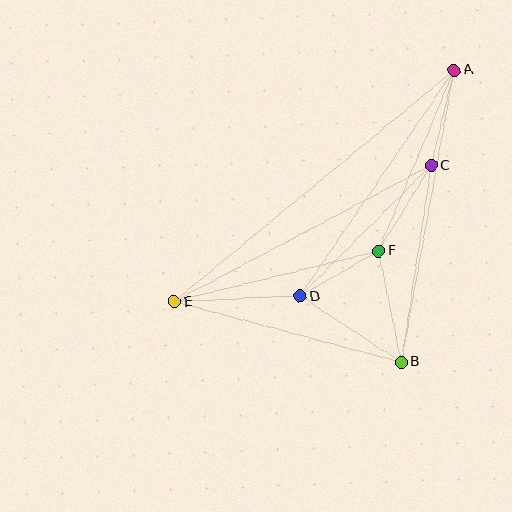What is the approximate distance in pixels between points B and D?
The distance between B and D is approximately 120 pixels.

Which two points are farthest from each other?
Points A and E are farthest from each other.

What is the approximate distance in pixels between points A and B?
The distance between A and B is approximately 297 pixels.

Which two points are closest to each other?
Points D and F are closest to each other.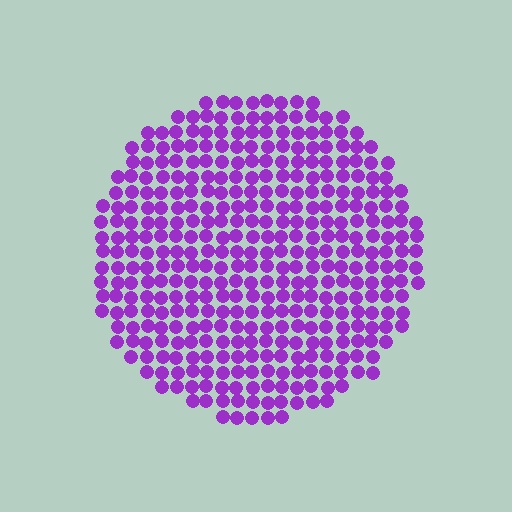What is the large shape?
The large shape is a circle.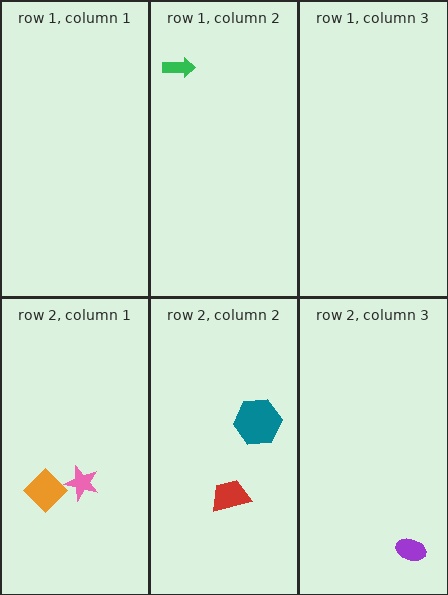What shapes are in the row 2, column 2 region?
The red trapezoid, the teal hexagon.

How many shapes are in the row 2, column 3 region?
1.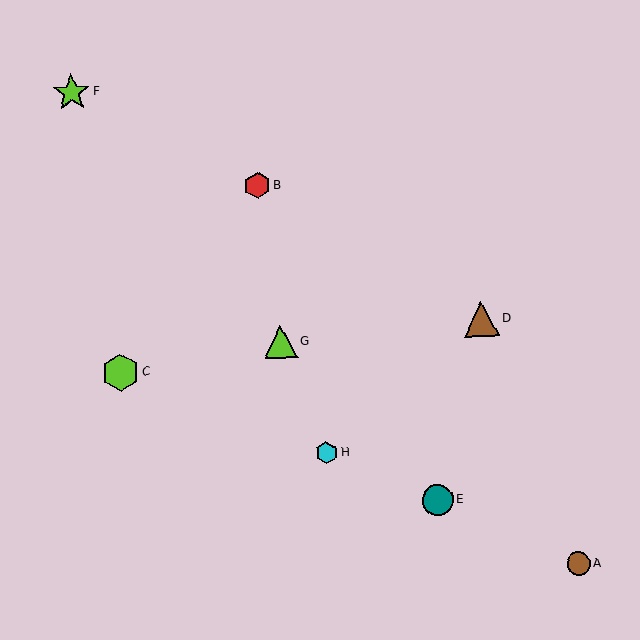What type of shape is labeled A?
Shape A is a brown circle.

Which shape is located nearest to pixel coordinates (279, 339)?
The lime triangle (labeled G) at (281, 341) is nearest to that location.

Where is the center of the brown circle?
The center of the brown circle is at (578, 564).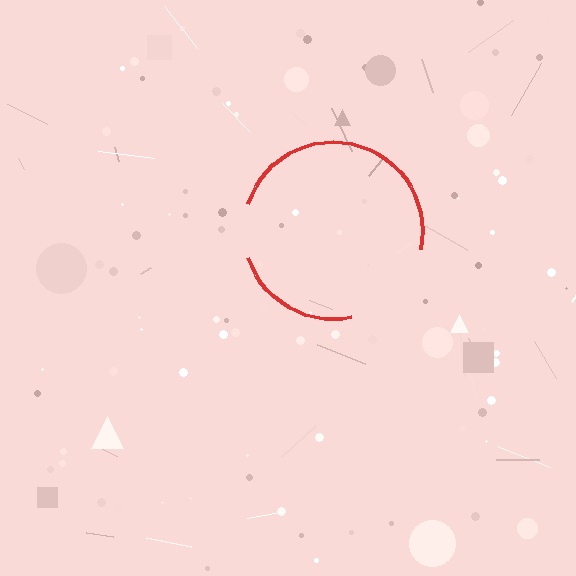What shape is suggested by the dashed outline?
The dashed outline suggests a circle.